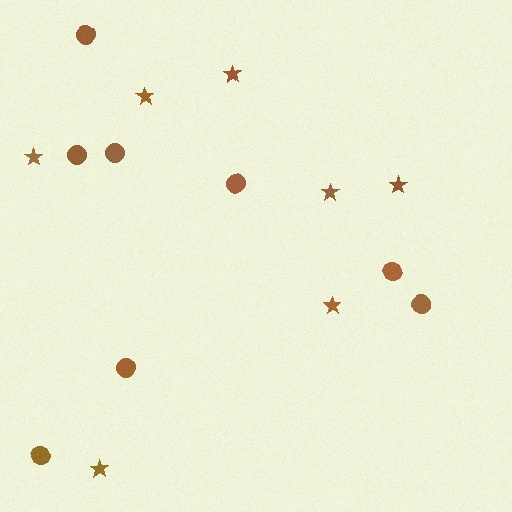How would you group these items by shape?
There are 2 groups: one group of stars (7) and one group of circles (8).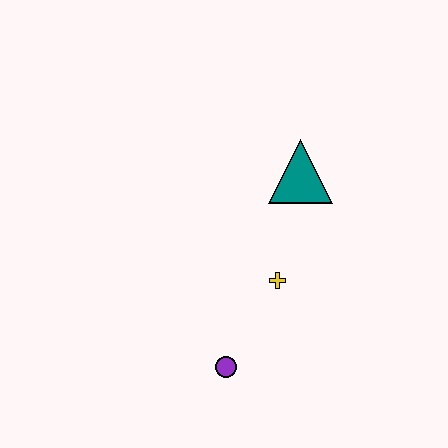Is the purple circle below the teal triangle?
Yes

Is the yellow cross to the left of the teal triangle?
Yes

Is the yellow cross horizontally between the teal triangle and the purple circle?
Yes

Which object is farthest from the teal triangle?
The purple circle is farthest from the teal triangle.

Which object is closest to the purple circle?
The yellow cross is closest to the purple circle.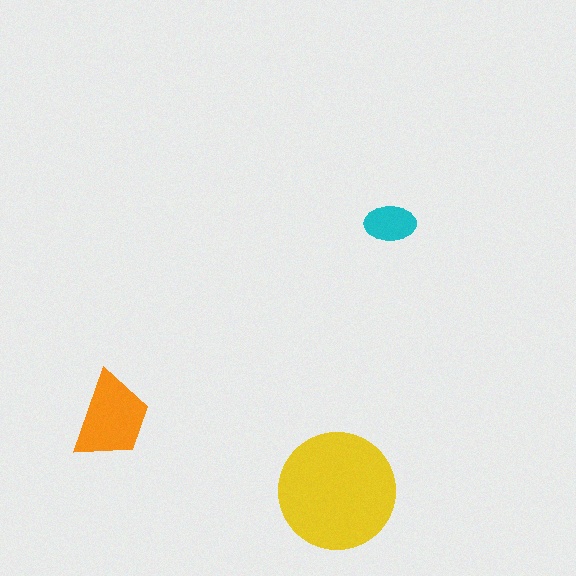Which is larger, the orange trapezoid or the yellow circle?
The yellow circle.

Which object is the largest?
The yellow circle.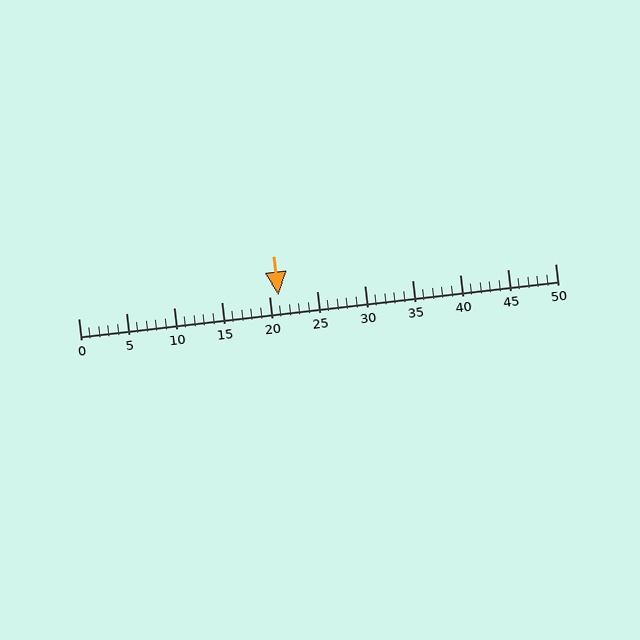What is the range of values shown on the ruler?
The ruler shows values from 0 to 50.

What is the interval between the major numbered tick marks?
The major tick marks are spaced 5 units apart.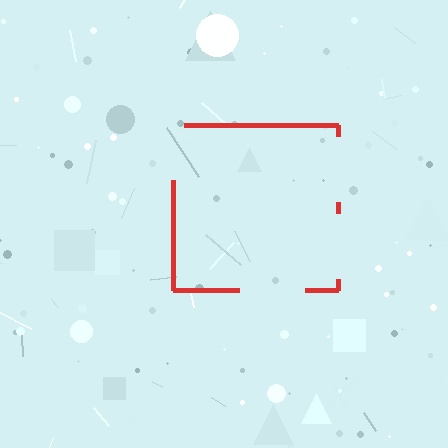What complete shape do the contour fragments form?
The contour fragments form a square.